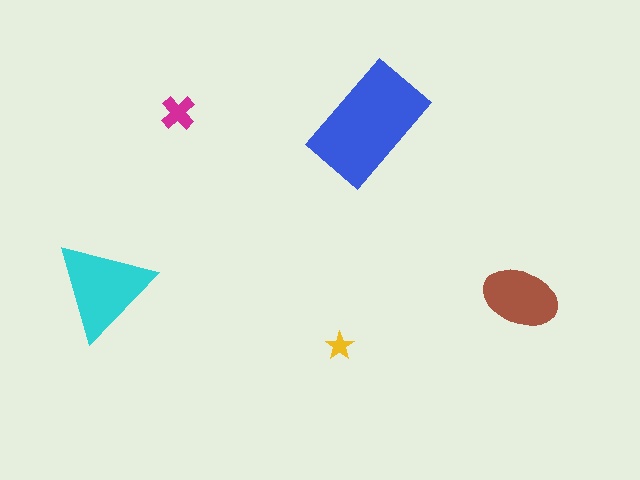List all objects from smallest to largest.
The yellow star, the magenta cross, the brown ellipse, the cyan triangle, the blue rectangle.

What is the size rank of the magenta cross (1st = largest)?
4th.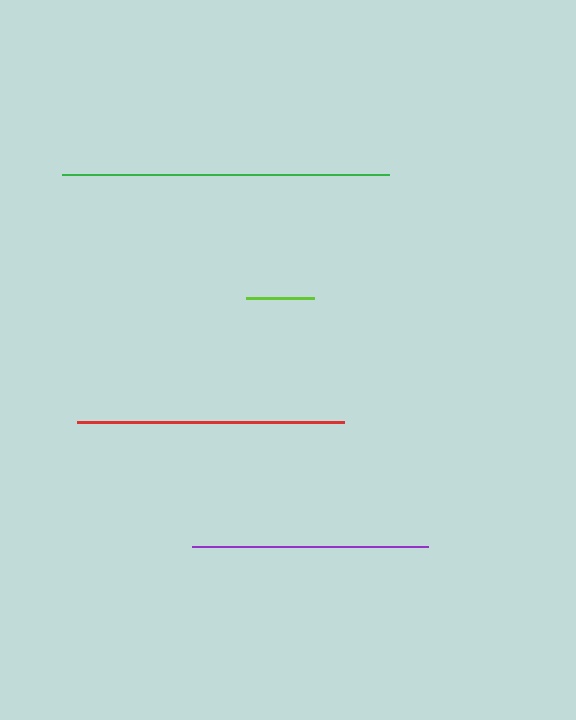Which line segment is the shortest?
The lime line is the shortest at approximately 68 pixels.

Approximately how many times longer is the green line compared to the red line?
The green line is approximately 1.2 times the length of the red line.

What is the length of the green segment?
The green segment is approximately 327 pixels long.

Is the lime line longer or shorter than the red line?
The red line is longer than the lime line.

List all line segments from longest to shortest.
From longest to shortest: green, red, purple, lime.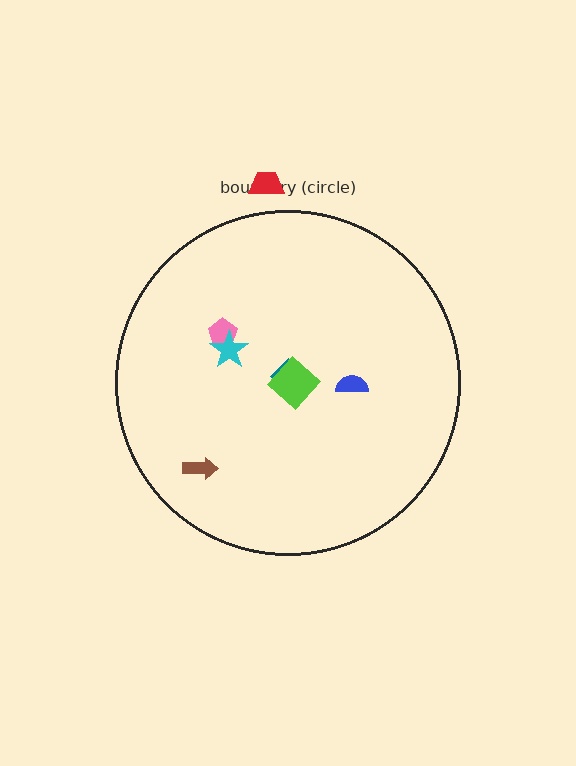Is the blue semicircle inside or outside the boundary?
Inside.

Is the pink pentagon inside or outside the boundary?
Inside.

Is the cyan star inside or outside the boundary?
Inside.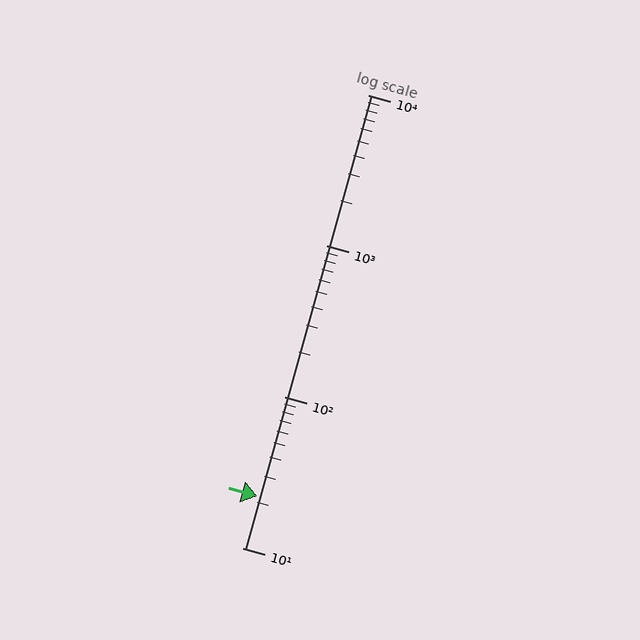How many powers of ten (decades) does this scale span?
The scale spans 3 decades, from 10 to 10000.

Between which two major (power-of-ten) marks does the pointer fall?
The pointer is between 10 and 100.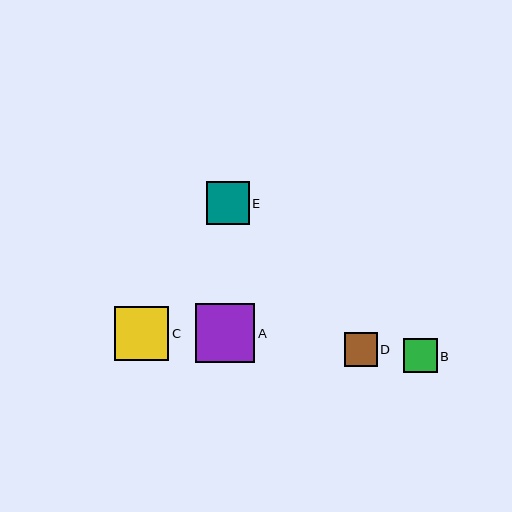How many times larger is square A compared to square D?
Square A is approximately 1.8 times the size of square D.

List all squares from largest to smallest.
From largest to smallest: A, C, E, B, D.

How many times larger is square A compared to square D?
Square A is approximately 1.8 times the size of square D.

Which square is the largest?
Square A is the largest with a size of approximately 59 pixels.